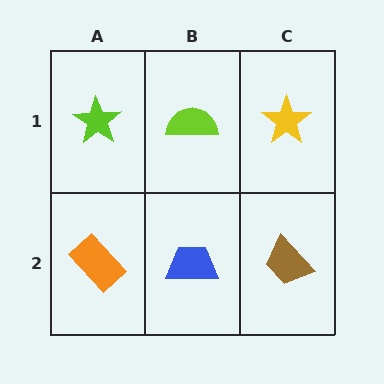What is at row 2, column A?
An orange rectangle.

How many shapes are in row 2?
3 shapes.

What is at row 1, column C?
A yellow star.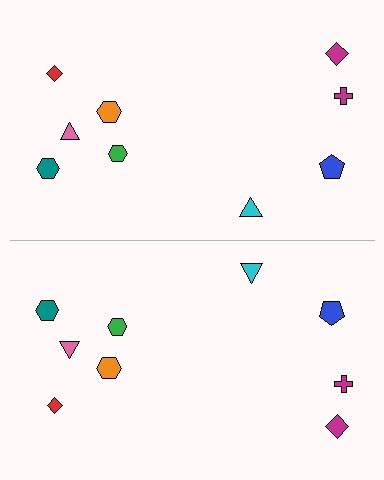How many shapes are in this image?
There are 18 shapes in this image.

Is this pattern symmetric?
Yes, this pattern has bilateral (reflection) symmetry.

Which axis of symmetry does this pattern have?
The pattern has a horizontal axis of symmetry running through the center of the image.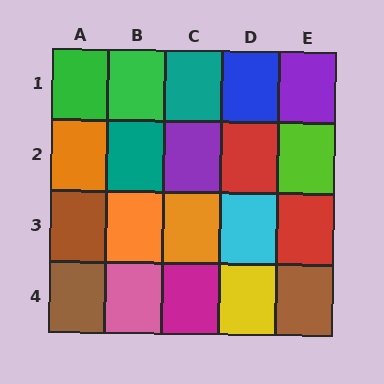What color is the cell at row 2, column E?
Lime.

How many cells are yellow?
1 cell is yellow.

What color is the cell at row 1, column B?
Green.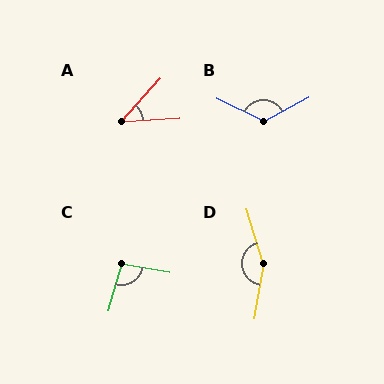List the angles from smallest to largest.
A (44°), C (96°), B (126°), D (154°).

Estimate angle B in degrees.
Approximately 126 degrees.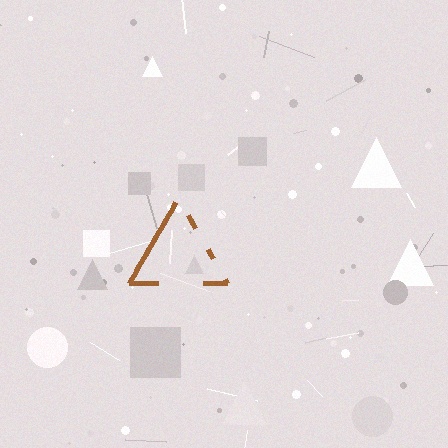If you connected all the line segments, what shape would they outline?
They would outline a triangle.